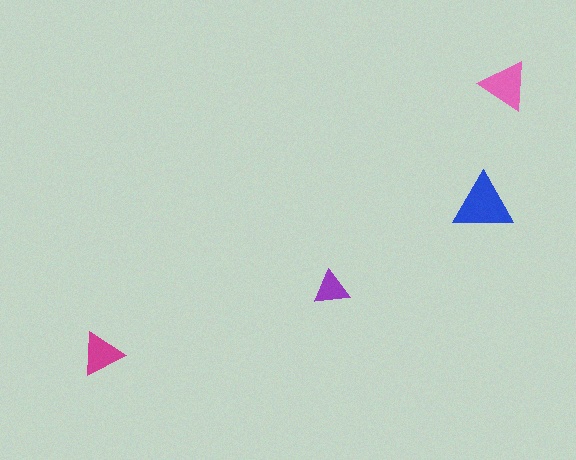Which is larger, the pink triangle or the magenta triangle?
The pink one.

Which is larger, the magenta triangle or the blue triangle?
The blue one.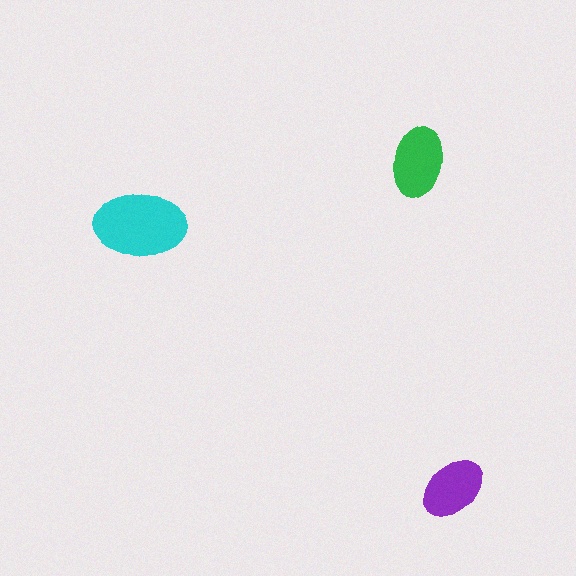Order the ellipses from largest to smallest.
the cyan one, the green one, the purple one.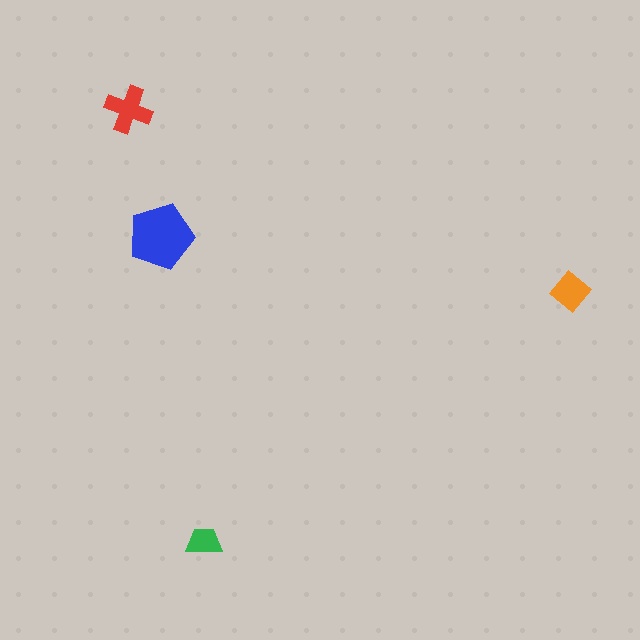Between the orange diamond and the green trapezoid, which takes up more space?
The orange diamond.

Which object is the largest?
The blue pentagon.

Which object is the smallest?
The green trapezoid.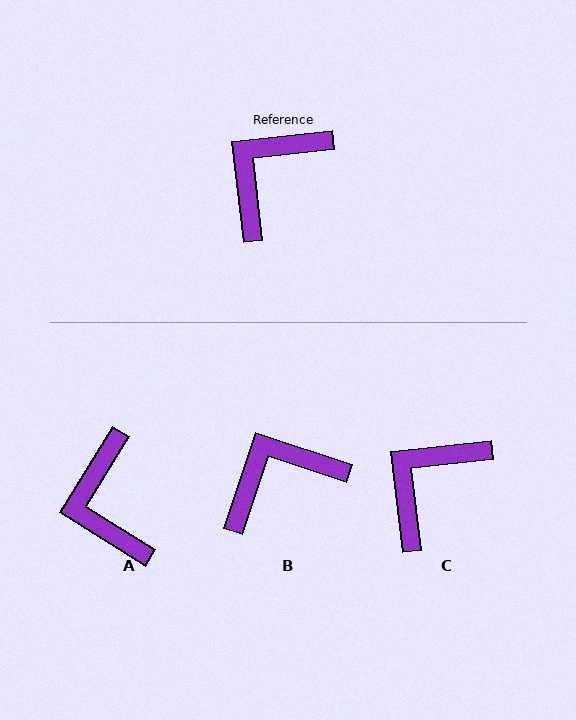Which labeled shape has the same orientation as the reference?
C.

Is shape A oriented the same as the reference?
No, it is off by about 52 degrees.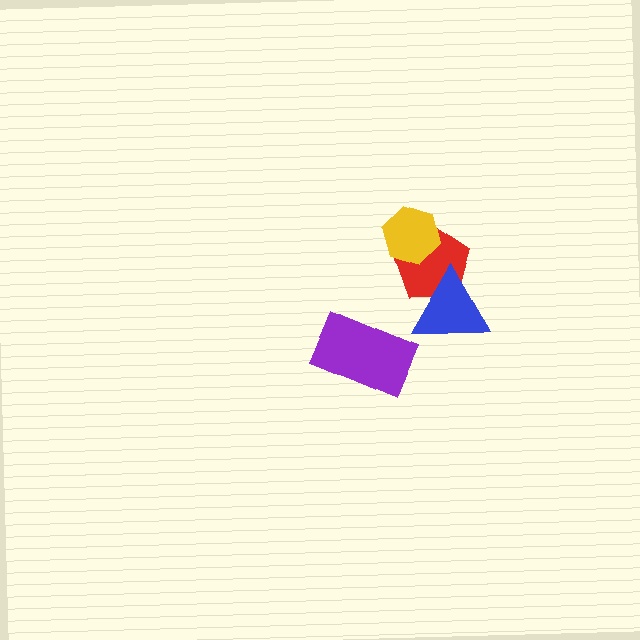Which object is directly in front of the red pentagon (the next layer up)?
The yellow hexagon is directly in front of the red pentagon.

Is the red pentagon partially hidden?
Yes, it is partially covered by another shape.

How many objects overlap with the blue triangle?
1 object overlaps with the blue triangle.